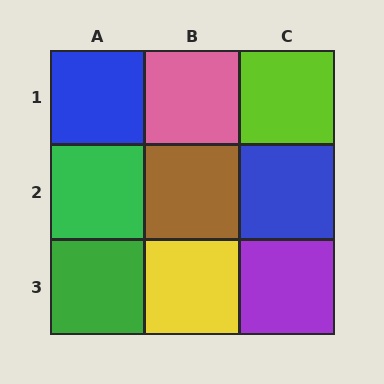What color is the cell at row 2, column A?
Green.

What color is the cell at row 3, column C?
Purple.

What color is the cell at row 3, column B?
Yellow.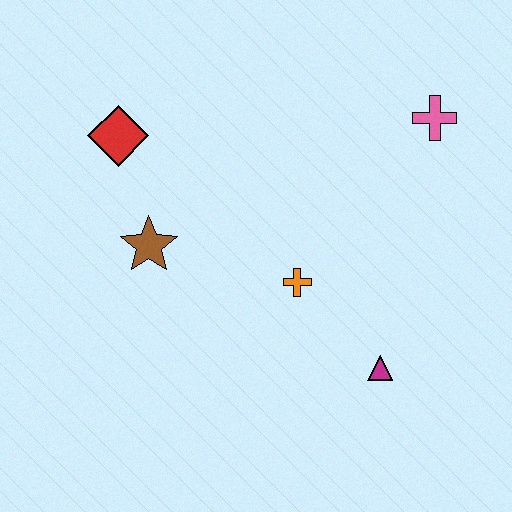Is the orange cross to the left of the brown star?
No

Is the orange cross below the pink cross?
Yes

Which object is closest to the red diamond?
The brown star is closest to the red diamond.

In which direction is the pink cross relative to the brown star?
The pink cross is to the right of the brown star.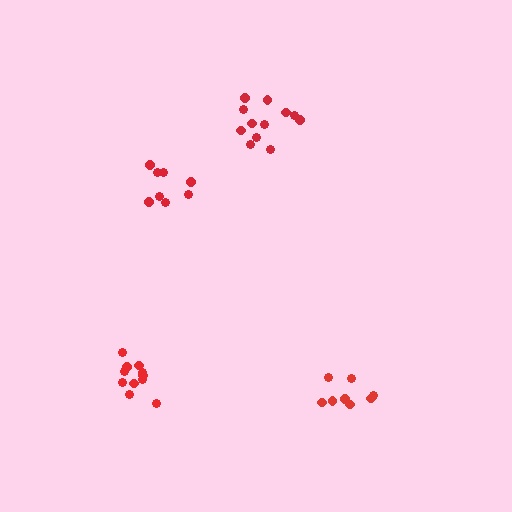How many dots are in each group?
Group 1: 12 dots, Group 2: 8 dots, Group 3: 11 dots, Group 4: 8 dots (39 total).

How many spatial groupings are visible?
There are 4 spatial groupings.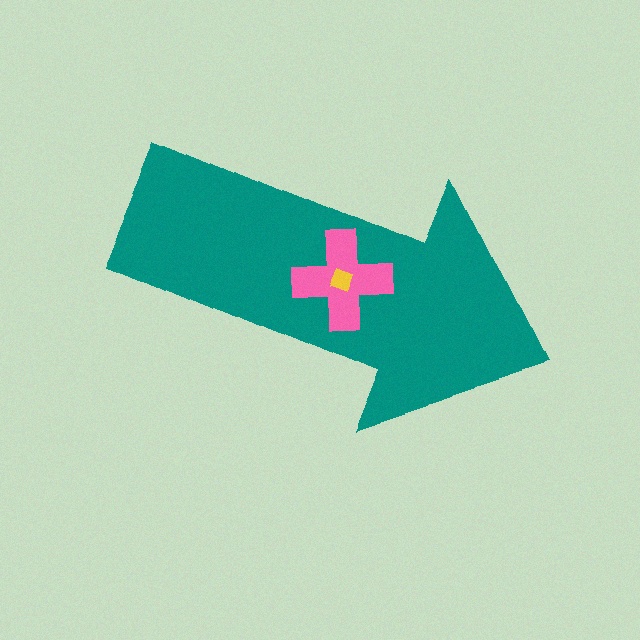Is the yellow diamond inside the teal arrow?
Yes.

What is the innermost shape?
The yellow diamond.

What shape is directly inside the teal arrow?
The pink cross.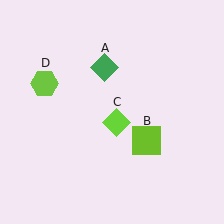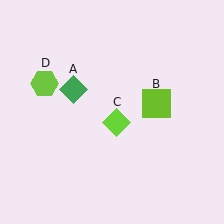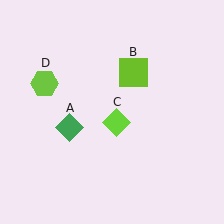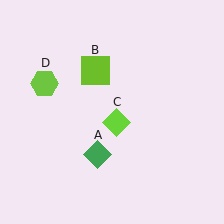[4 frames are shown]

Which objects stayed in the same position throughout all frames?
Lime diamond (object C) and lime hexagon (object D) remained stationary.